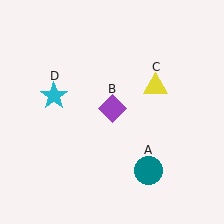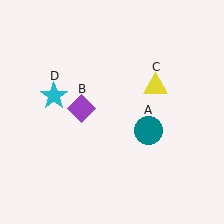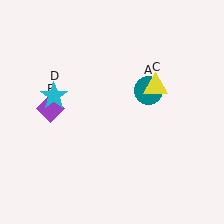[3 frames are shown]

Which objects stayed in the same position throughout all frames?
Yellow triangle (object C) and cyan star (object D) remained stationary.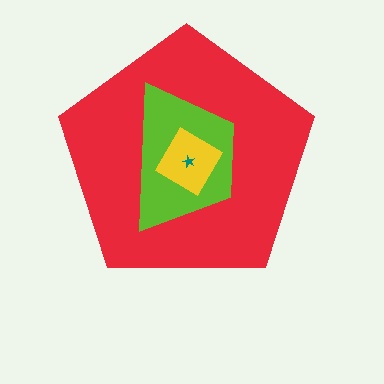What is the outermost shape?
The red pentagon.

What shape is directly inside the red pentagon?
The lime trapezoid.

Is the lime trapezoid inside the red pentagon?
Yes.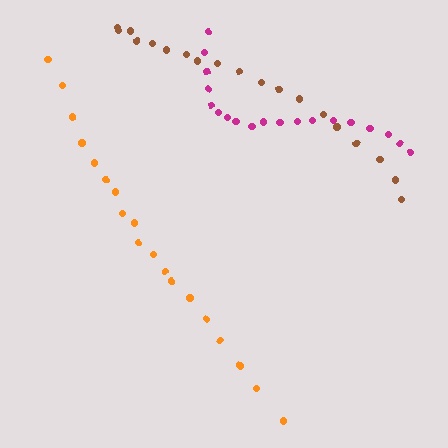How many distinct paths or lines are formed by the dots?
There are 3 distinct paths.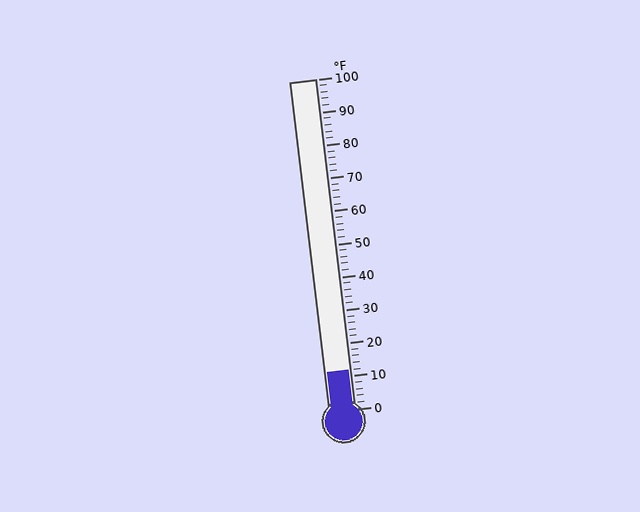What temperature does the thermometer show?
The thermometer shows approximately 12°F.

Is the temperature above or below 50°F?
The temperature is below 50°F.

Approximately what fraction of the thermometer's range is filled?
The thermometer is filled to approximately 10% of its range.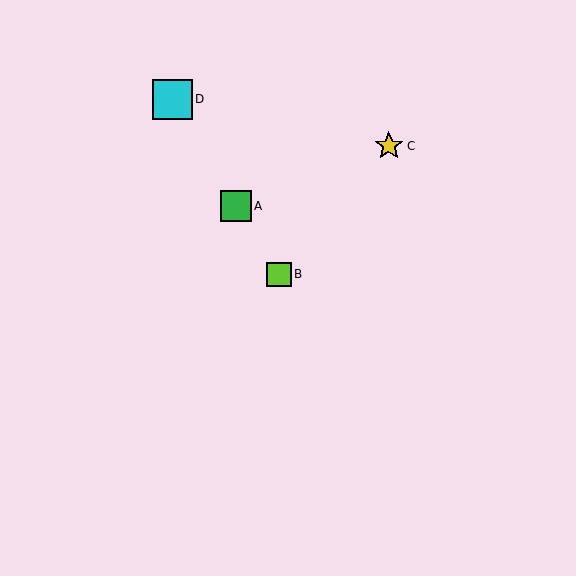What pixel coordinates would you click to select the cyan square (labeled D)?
Click at (172, 99) to select the cyan square D.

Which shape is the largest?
The cyan square (labeled D) is the largest.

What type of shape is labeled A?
Shape A is a green square.